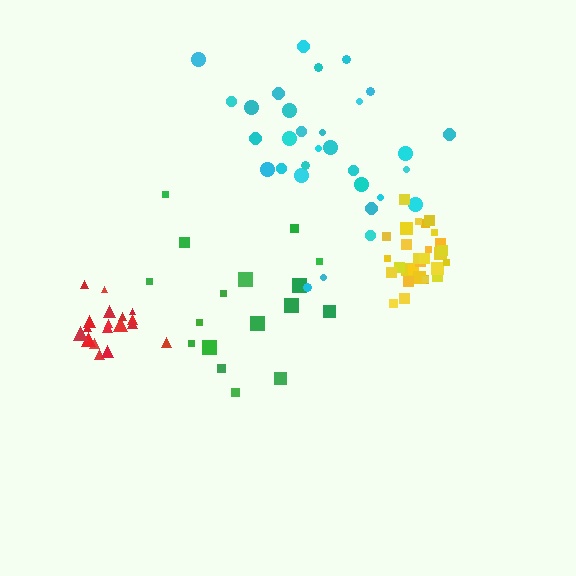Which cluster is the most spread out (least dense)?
Green.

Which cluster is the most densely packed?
Yellow.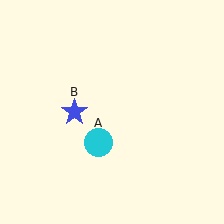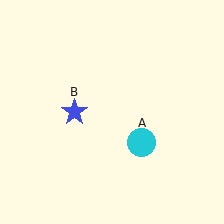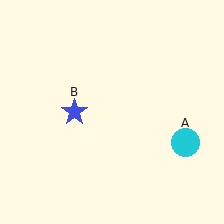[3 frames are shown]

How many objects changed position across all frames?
1 object changed position: cyan circle (object A).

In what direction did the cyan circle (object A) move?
The cyan circle (object A) moved right.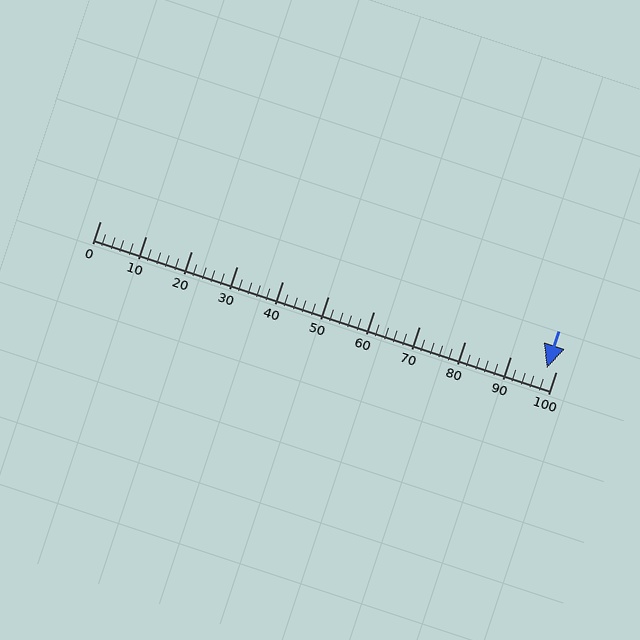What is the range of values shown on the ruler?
The ruler shows values from 0 to 100.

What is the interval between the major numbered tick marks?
The major tick marks are spaced 10 units apart.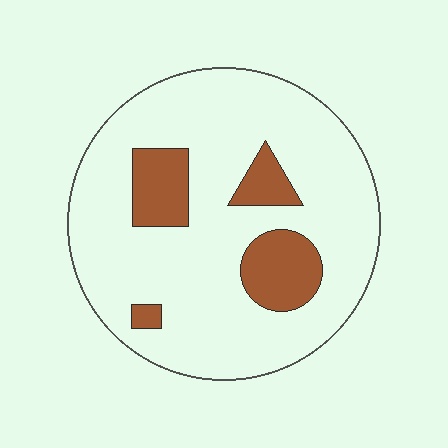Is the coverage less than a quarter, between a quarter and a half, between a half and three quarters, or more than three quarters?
Less than a quarter.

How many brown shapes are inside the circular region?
4.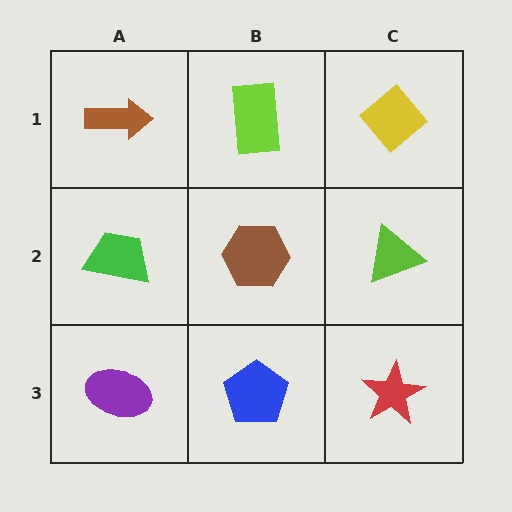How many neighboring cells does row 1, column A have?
2.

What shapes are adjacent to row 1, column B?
A brown hexagon (row 2, column B), a brown arrow (row 1, column A), a yellow diamond (row 1, column C).